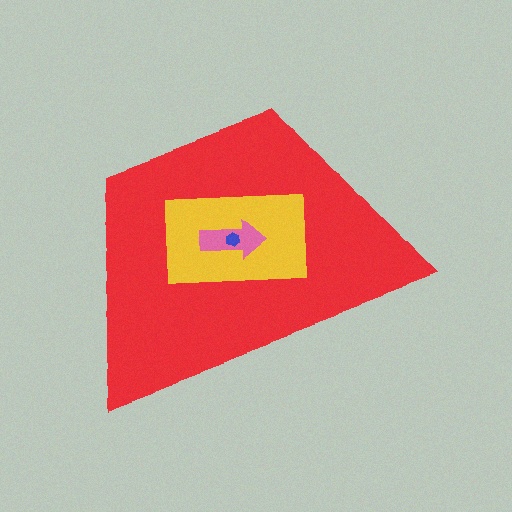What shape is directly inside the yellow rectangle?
The pink arrow.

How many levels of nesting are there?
4.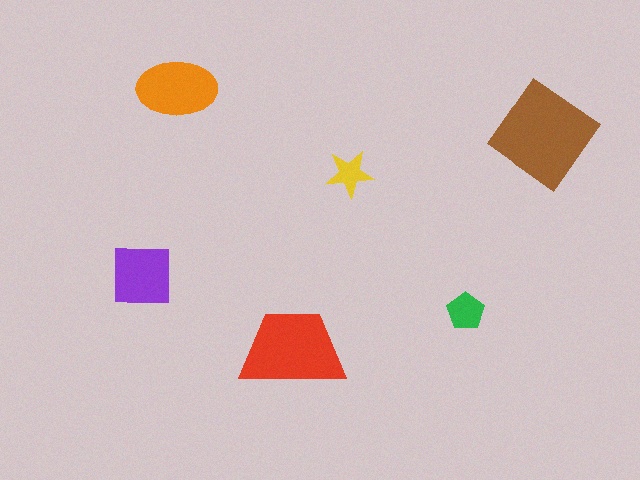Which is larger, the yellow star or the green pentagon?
The green pentagon.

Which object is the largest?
The brown diamond.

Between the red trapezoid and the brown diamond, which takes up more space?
The brown diamond.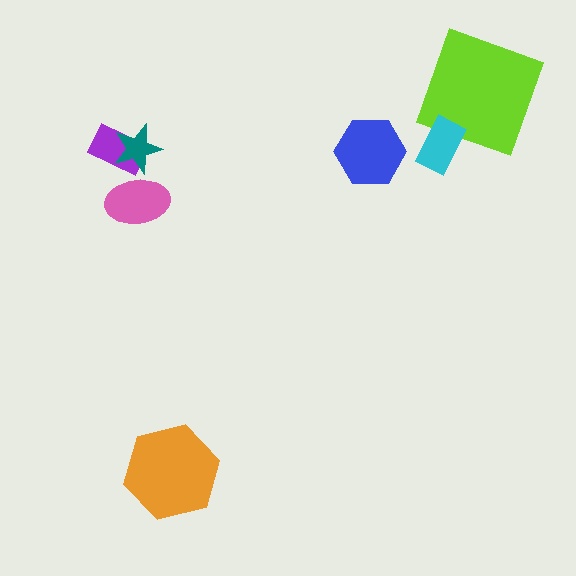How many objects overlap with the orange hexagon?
0 objects overlap with the orange hexagon.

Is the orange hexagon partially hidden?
No, no other shape covers it.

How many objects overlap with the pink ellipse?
1 object overlaps with the pink ellipse.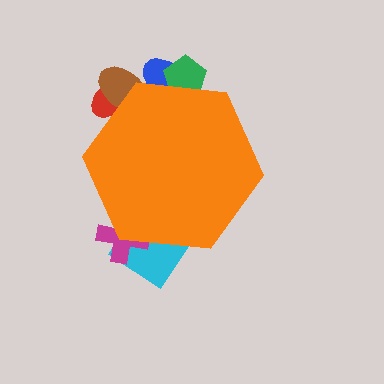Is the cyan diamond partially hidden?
Yes, the cyan diamond is partially hidden behind the orange hexagon.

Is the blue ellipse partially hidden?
Yes, the blue ellipse is partially hidden behind the orange hexagon.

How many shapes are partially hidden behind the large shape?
6 shapes are partially hidden.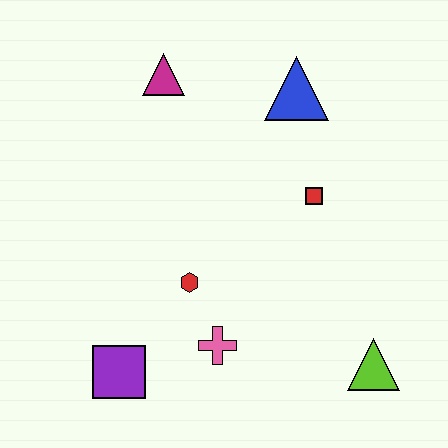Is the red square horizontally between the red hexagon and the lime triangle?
Yes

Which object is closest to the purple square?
The pink cross is closest to the purple square.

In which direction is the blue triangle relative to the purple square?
The blue triangle is above the purple square.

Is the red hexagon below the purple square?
No